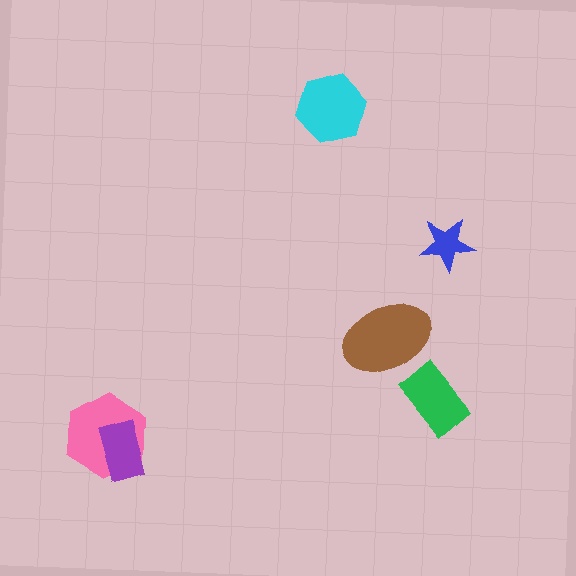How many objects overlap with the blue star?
0 objects overlap with the blue star.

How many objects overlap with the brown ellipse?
0 objects overlap with the brown ellipse.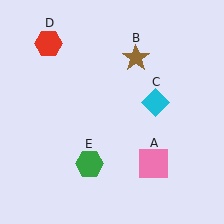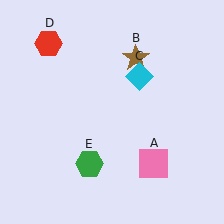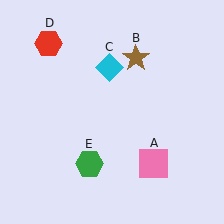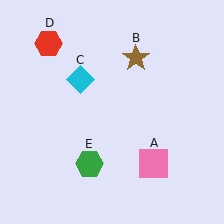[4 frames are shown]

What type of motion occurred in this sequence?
The cyan diamond (object C) rotated counterclockwise around the center of the scene.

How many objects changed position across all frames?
1 object changed position: cyan diamond (object C).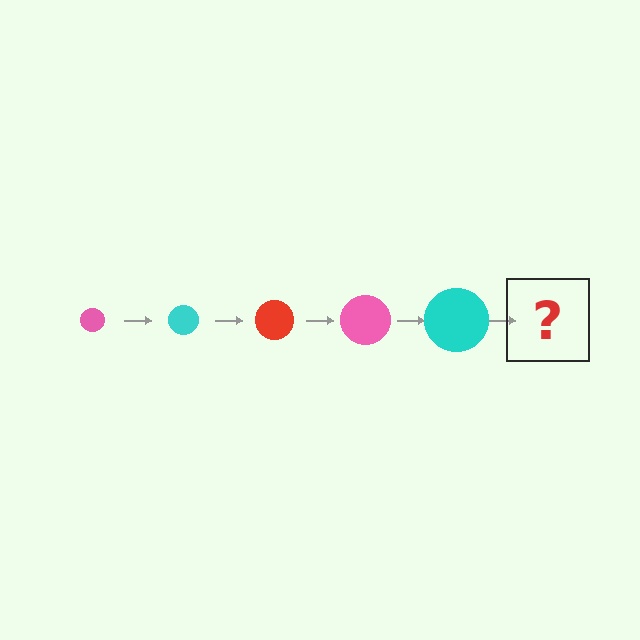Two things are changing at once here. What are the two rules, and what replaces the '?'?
The two rules are that the circle grows larger each step and the color cycles through pink, cyan, and red. The '?' should be a red circle, larger than the previous one.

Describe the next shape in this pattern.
It should be a red circle, larger than the previous one.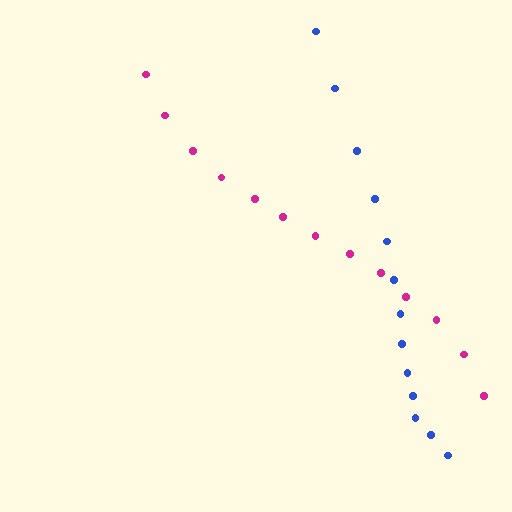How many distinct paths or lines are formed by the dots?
There are 2 distinct paths.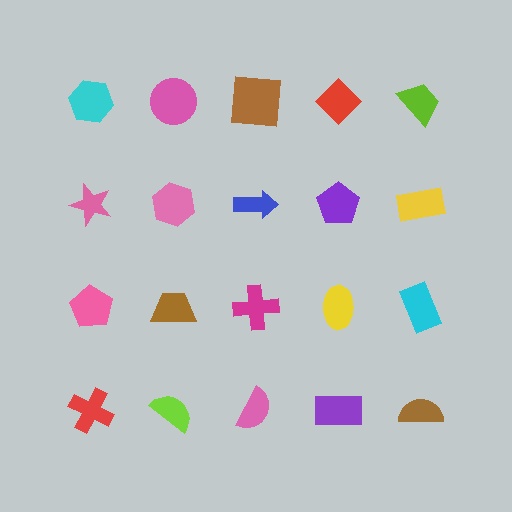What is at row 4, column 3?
A pink semicircle.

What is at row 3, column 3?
A magenta cross.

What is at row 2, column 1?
A pink star.